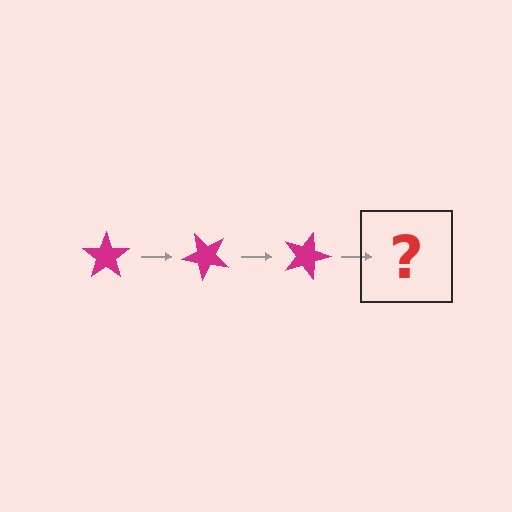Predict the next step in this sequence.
The next step is a magenta star rotated 135 degrees.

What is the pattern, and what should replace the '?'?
The pattern is that the star rotates 45 degrees each step. The '?' should be a magenta star rotated 135 degrees.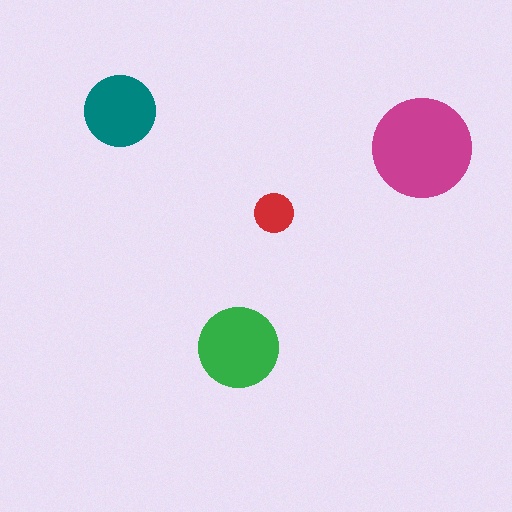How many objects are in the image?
There are 4 objects in the image.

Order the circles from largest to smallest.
the magenta one, the green one, the teal one, the red one.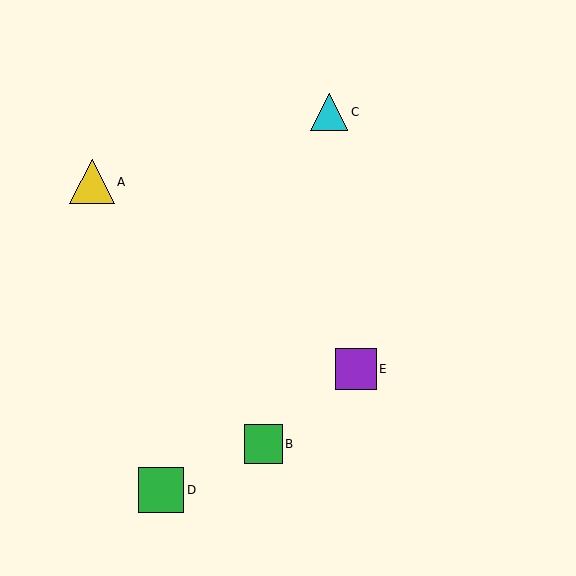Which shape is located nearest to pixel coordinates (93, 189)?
The yellow triangle (labeled A) at (92, 182) is nearest to that location.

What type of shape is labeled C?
Shape C is a cyan triangle.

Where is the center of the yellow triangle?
The center of the yellow triangle is at (92, 182).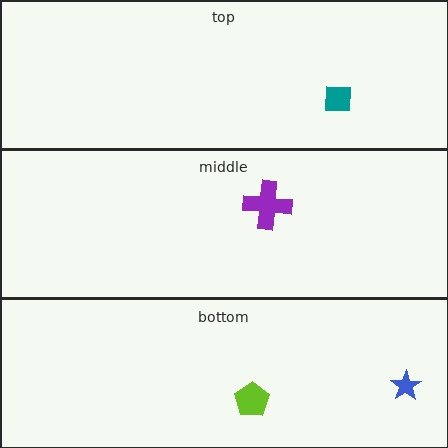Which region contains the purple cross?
The middle region.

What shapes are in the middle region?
The purple cross.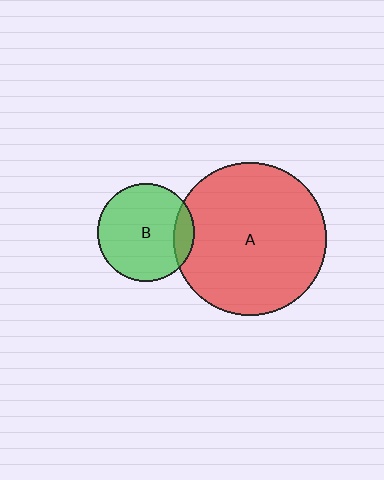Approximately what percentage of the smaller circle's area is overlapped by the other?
Approximately 15%.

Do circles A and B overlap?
Yes.